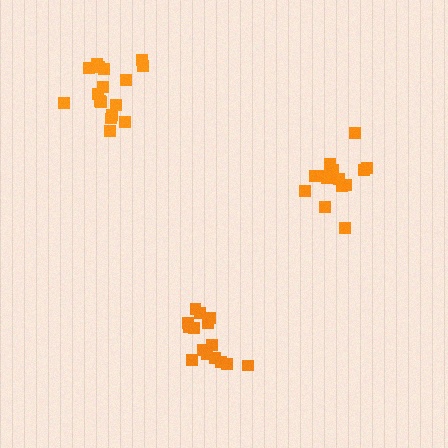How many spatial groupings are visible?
There are 3 spatial groupings.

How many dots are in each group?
Group 1: 14 dots, Group 2: 15 dots, Group 3: 17 dots (46 total).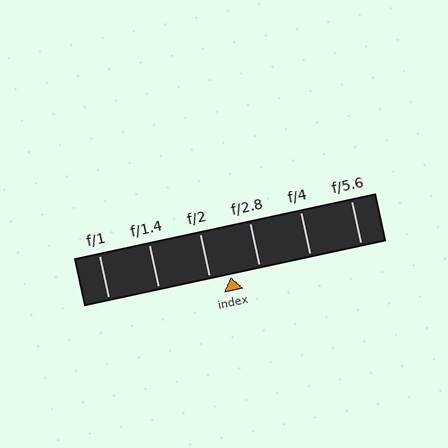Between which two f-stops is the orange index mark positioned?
The index mark is between f/2 and f/2.8.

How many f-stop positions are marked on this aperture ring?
There are 6 f-stop positions marked.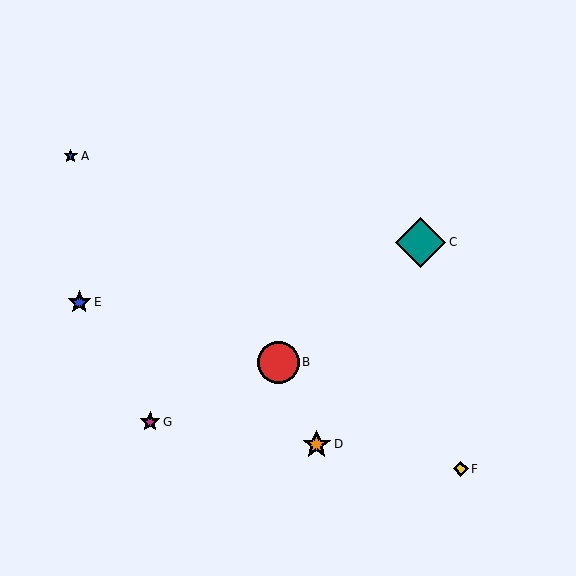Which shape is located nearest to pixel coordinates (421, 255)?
The teal diamond (labeled C) at (421, 242) is nearest to that location.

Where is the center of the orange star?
The center of the orange star is at (317, 445).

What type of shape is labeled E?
Shape E is a blue star.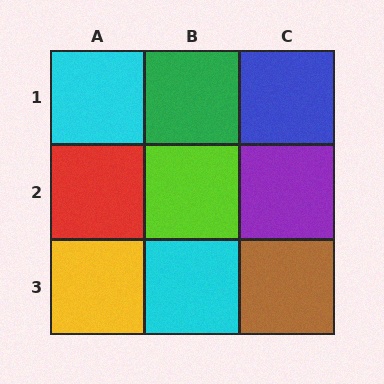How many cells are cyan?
2 cells are cyan.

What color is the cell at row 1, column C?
Blue.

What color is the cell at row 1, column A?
Cyan.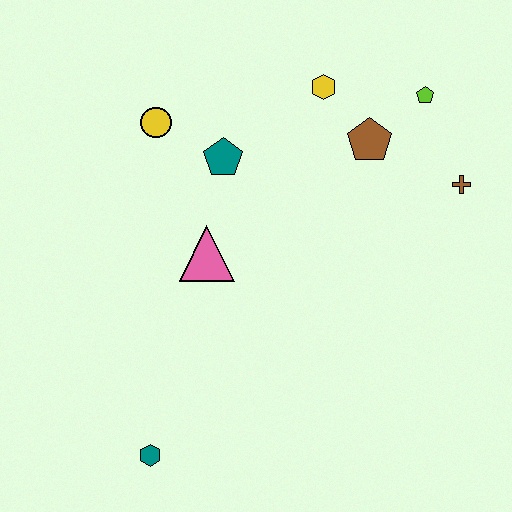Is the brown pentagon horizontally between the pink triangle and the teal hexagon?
No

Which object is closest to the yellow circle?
The teal pentagon is closest to the yellow circle.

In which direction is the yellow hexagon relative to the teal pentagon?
The yellow hexagon is to the right of the teal pentagon.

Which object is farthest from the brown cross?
The teal hexagon is farthest from the brown cross.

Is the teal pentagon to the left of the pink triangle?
No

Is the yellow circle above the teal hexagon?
Yes